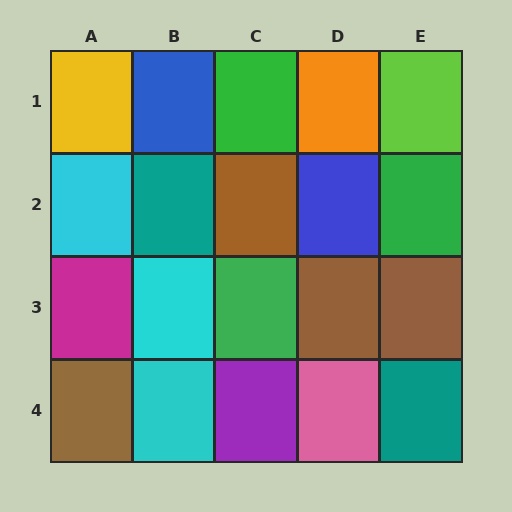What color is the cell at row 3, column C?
Green.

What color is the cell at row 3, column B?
Cyan.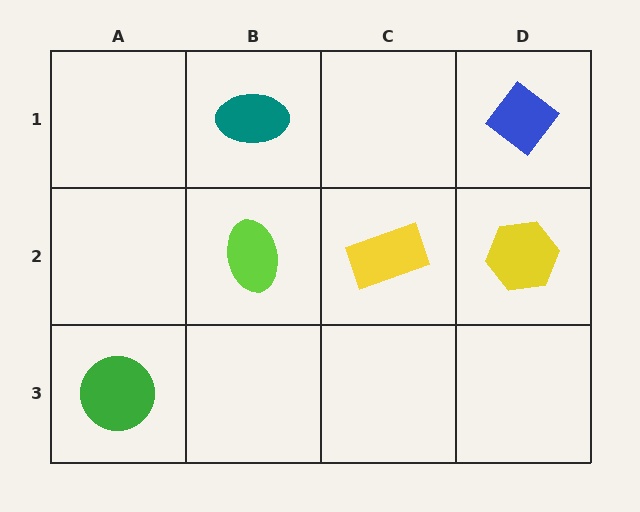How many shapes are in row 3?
1 shape.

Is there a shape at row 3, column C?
No, that cell is empty.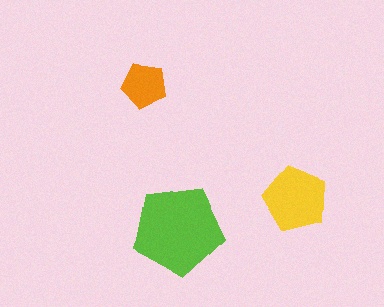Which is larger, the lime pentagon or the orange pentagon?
The lime one.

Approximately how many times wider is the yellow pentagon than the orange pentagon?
About 1.5 times wider.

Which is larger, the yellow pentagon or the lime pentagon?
The lime one.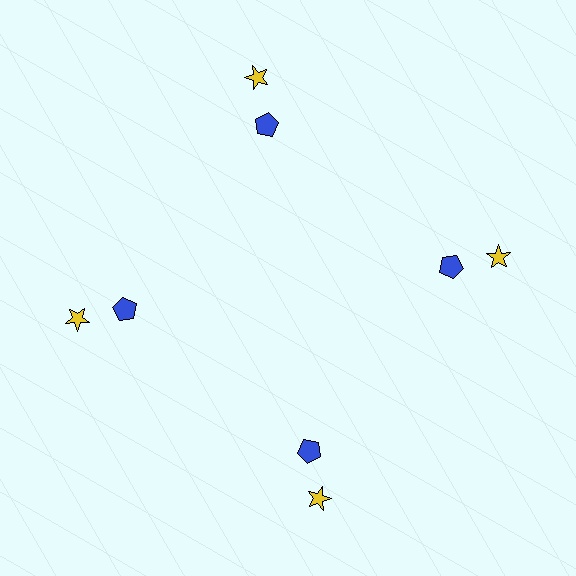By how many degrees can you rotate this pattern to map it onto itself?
The pattern maps onto itself every 90 degrees of rotation.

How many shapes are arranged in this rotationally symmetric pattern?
There are 8 shapes, arranged in 4 groups of 2.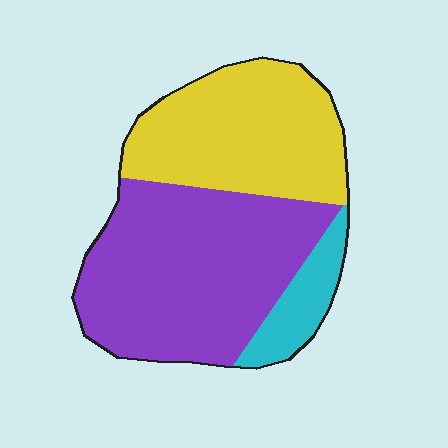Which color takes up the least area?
Cyan, at roughly 10%.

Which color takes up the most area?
Purple, at roughly 50%.